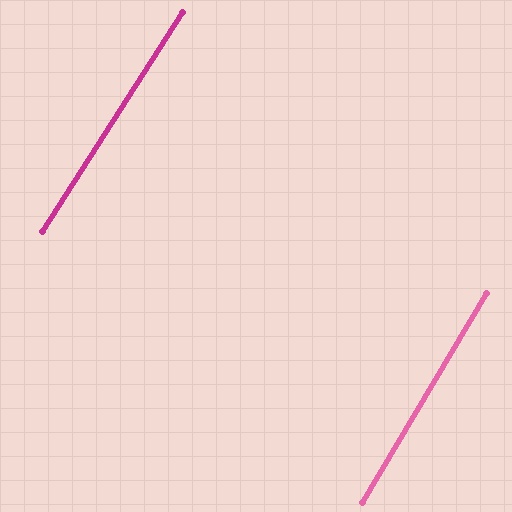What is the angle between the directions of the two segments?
Approximately 2 degrees.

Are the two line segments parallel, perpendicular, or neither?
Parallel — their directions differ by only 1.9°.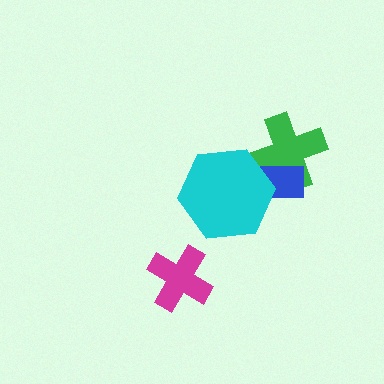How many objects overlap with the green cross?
2 objects overlap with the green cross.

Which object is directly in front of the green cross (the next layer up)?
The blue rectangle is directly in front of the green cross.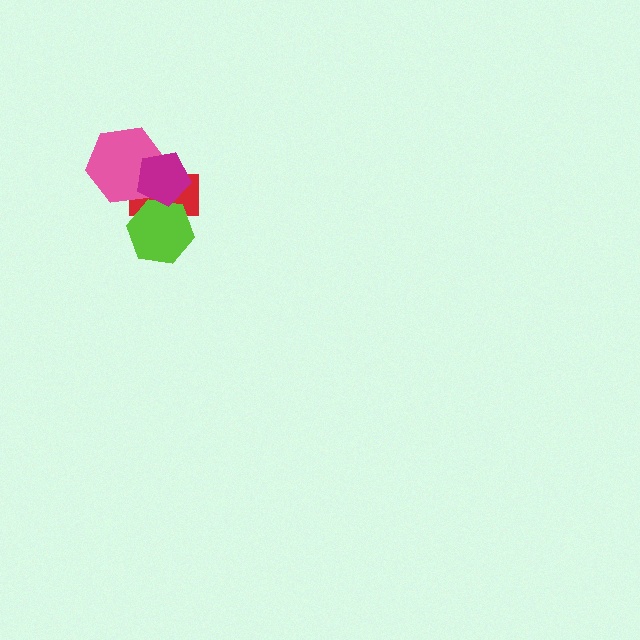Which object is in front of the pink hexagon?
The magenta pentagon is in front of the pink hexagon.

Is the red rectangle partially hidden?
Yes, it is partially covered by another shape.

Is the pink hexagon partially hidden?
Yes, it is partially covered by another shape.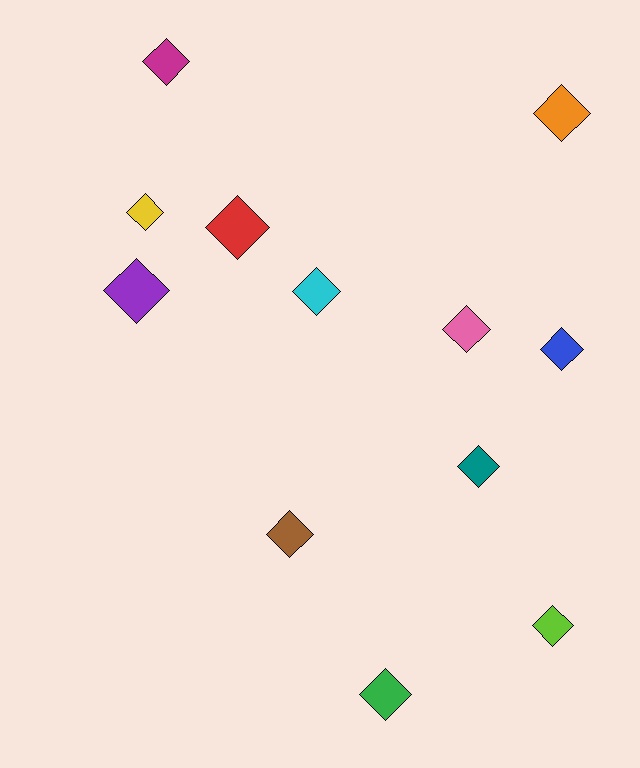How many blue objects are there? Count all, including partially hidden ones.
There is 1 blue object.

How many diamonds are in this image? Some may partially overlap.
There are 12 diamonds.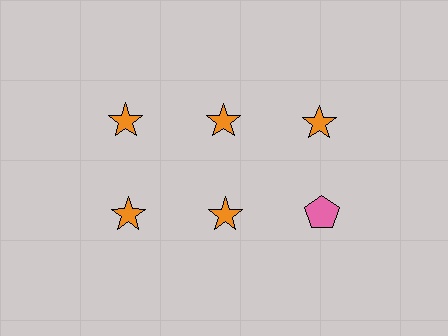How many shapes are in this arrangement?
There are 6 shapes arranged in a grid pattern.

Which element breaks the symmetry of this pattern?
The pink pentagon in the second row, center column breaks the symmetry. All other shapes are orange stars.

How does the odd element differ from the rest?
It differs in both color (pink instead of orange) and shape (pentagon instead of star).